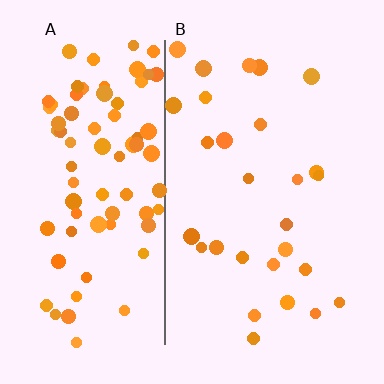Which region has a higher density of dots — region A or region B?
A (the left).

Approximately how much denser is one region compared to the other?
Approximately 3.0× — region A over region B.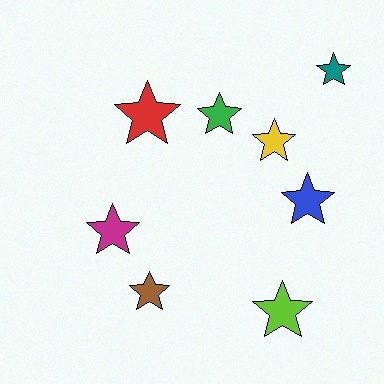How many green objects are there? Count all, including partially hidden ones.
There is 1 green object.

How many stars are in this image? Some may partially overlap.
There are 8 stars.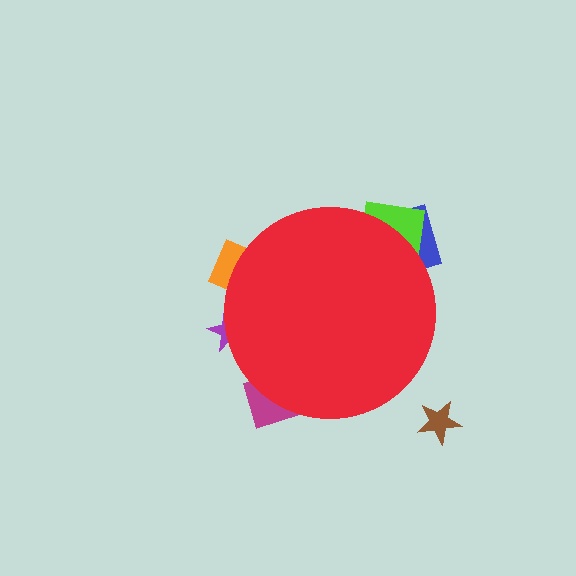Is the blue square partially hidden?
Yes, the blue square is partially hidden behind the red circle.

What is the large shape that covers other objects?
A red circle.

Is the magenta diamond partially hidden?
Yes, the magenta diamond is partially hidden behind the red circle.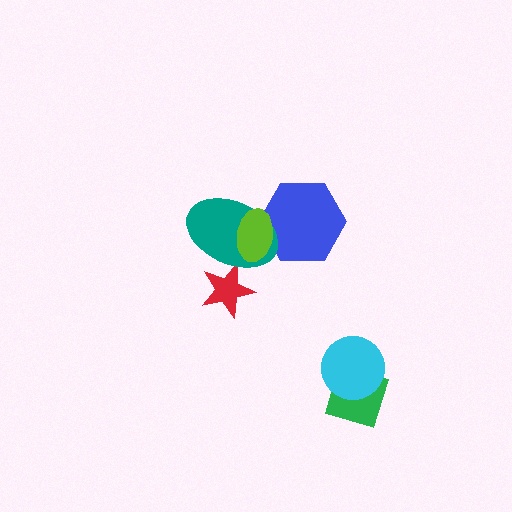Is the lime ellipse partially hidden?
No, no other shape covers it.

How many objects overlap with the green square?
1 object overlaps with the green square.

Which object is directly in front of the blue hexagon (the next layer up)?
The teal ellipse is directly in front of the blue hexagon.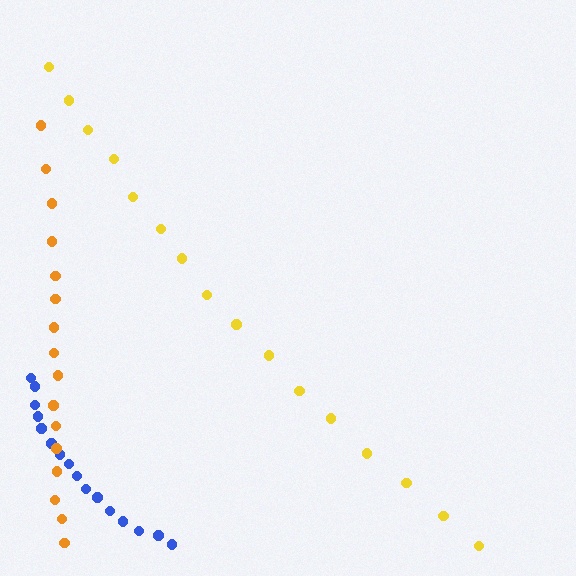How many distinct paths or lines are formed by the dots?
There are 3 distinct paths.